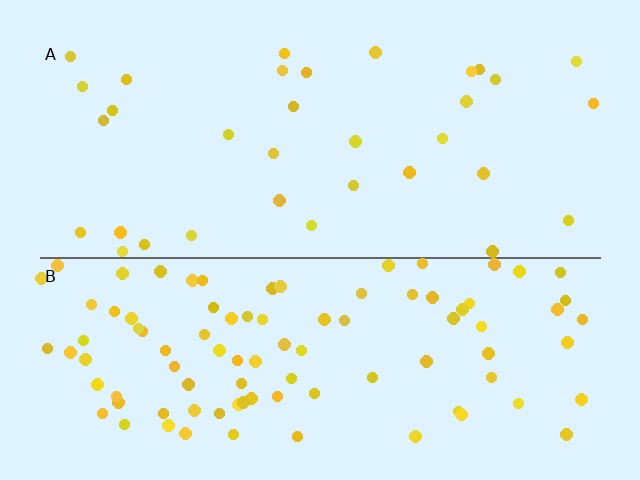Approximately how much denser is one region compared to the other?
Approximately 2.9× — region B over region A.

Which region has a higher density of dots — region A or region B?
B (the bottom).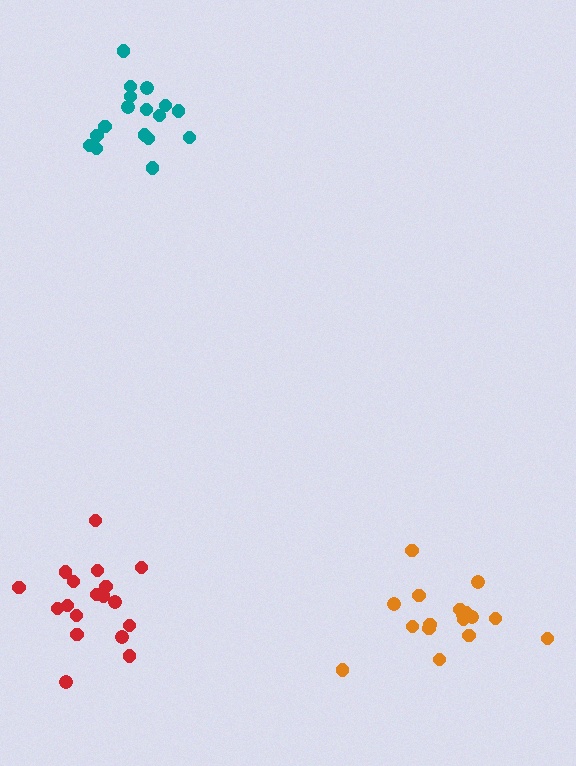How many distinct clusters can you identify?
There are 3 distinct clusters.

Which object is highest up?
The teal cluster is topmost.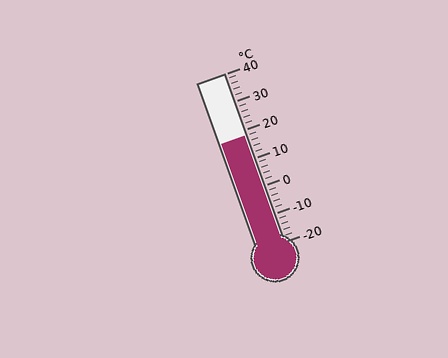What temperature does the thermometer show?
The thermometer shows approximately 18°C.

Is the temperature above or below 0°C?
The temperature is above 0°C.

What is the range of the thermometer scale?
The thermometer scale ranges from -20°C to 40°C.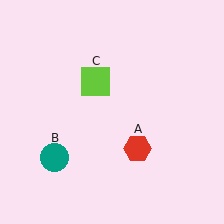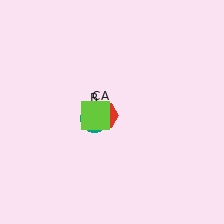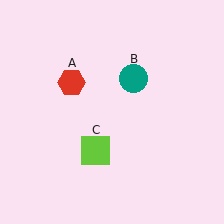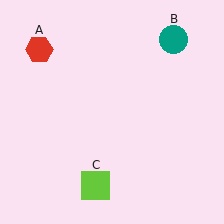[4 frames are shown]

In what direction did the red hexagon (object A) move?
The red hexagon (object A) moved up and to the left.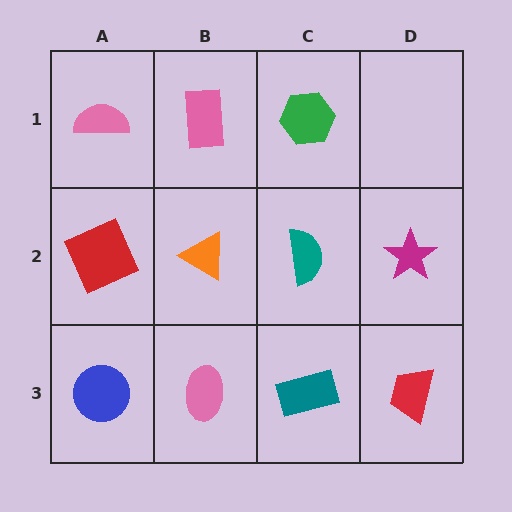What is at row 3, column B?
A pink ellipse.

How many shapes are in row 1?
3 shapes.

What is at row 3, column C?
A teal rectangle.